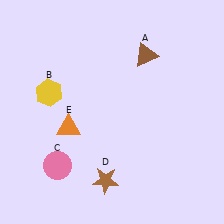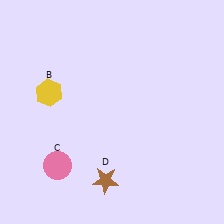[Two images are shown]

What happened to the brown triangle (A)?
The brown triangle (A) was removed in Image 2. It was in the top-right area of Image 1.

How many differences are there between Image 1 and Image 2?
There are 2 differences between the two images.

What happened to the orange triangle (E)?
The orange triangle (E) was removed in Image 2. It was in the bottom-left area of Image 1.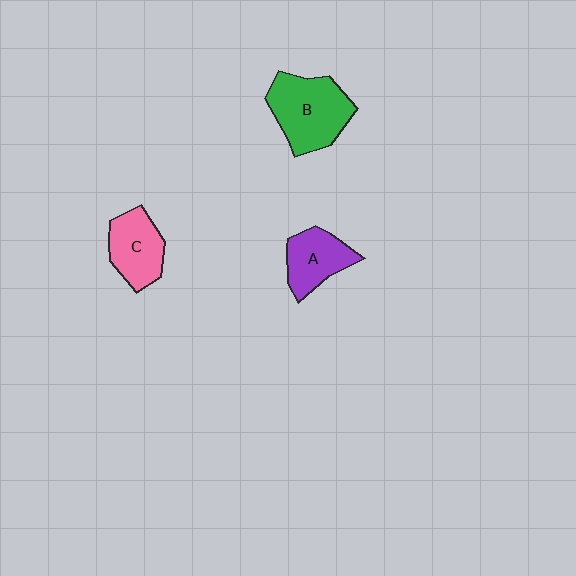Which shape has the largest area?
Shape B (green).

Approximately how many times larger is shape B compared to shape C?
Approximately 1.4 times.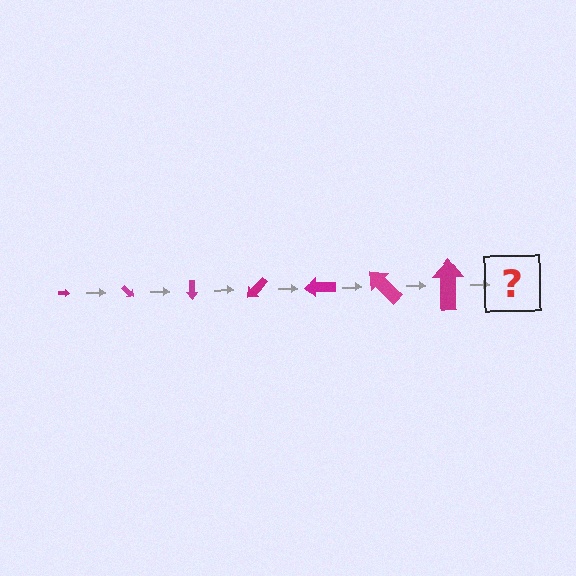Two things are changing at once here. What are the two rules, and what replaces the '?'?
The two rules are that the arrow grows larger each step and it rotates 45 degrees each step. The '?' should be an arrow, larger than the previous one and rotated 315 degrees from the start.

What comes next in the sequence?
The next element should be an arrow, larger than the previous one and rotated 315 degrees from the start.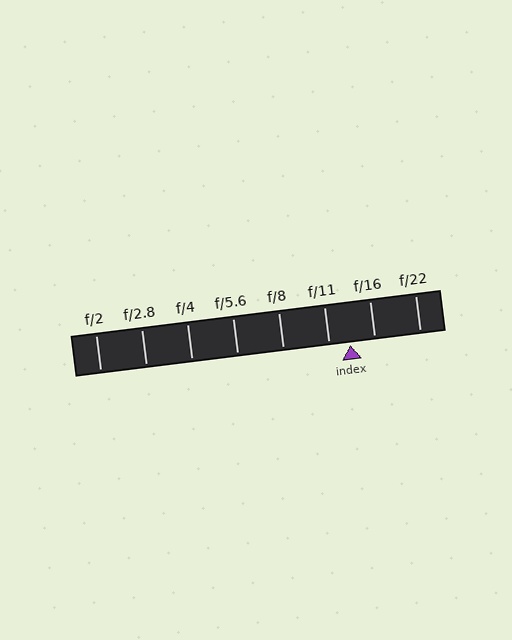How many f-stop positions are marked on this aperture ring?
There are 8 f-stop positions marked.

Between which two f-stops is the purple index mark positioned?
The index mark is between f/11 and f/16.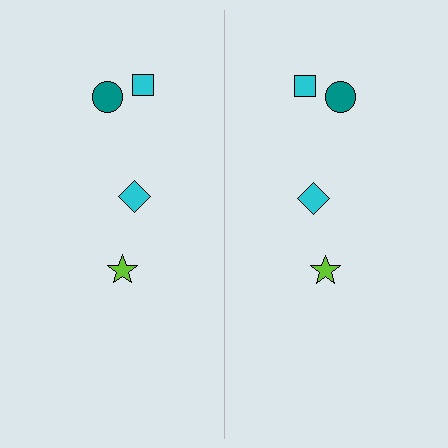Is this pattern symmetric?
Yes, this pattern has bilateral (reflection) symmetry.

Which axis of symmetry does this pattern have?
The pattern has a vertical axis of symmetry running through the center of the image.